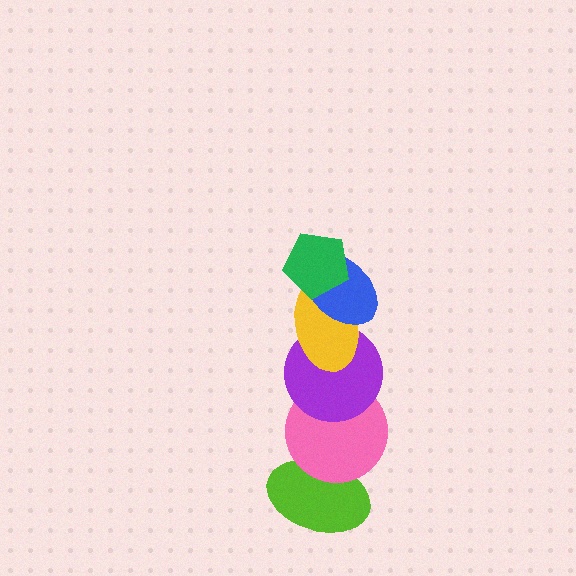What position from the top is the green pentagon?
The green pentagon is 1st from the top.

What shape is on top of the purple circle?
The yellow ellipse is on top of the purple circle.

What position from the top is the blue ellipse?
The blue ellipse is 2nd from the top.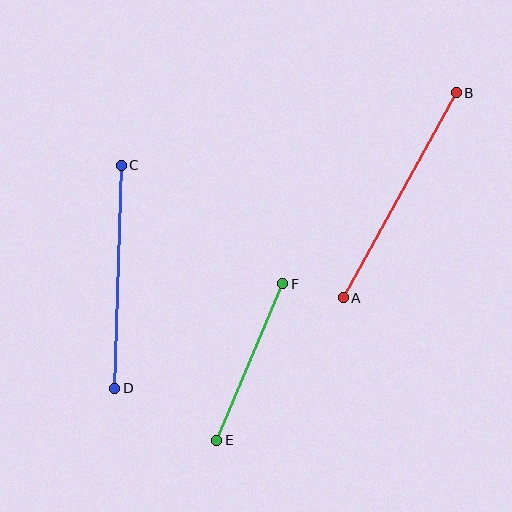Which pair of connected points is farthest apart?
Points A and B are farthest apart.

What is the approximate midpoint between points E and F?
The midpoint is at approximately (250, 362) pixels.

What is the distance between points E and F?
The distance is approximately 170 pixels.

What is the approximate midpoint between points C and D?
The midpoint is at approximately (118, 277) pixels.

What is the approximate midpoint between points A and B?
The midpoint is at approximately (400, 195) pixels.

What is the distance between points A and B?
The distance is approximately 234 pixels.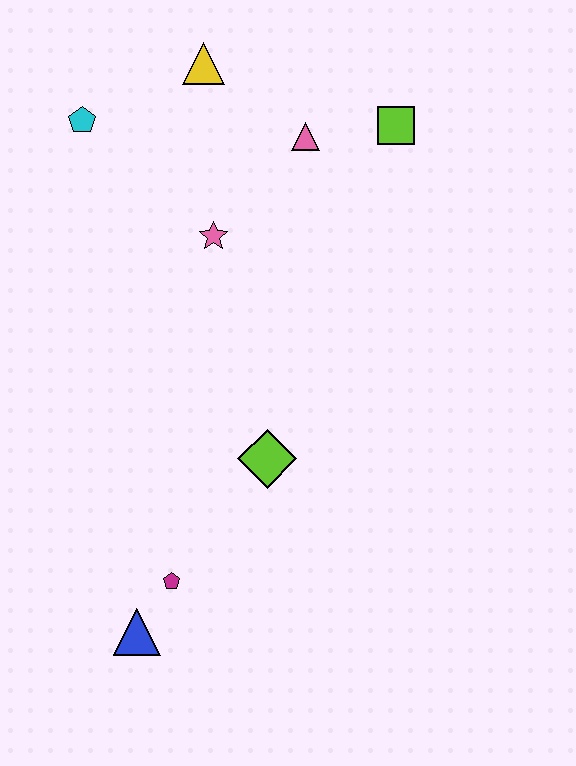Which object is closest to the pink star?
The pink triangle is closest to the pink star.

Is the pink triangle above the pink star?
Yes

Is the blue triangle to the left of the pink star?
Yes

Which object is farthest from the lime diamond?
The yellow triangle is farthest from the lime diamond.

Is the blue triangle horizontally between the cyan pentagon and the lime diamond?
Yes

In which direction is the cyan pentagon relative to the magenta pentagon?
The cyan pentagon is above the magenta pentagon.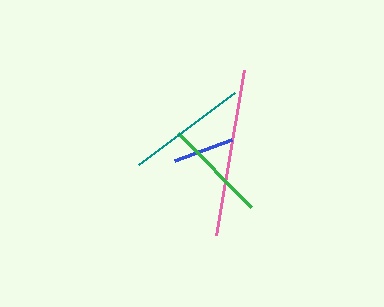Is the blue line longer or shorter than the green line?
The green line is longer than the blue line.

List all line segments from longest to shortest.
From longest to shortest: pink, teal, green, blue.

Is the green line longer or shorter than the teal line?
The teal line is longer than the green line.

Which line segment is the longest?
The pink line is the longest at approximately 167 pixels.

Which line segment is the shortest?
The blue line is the shortest at approximately 61 pixels.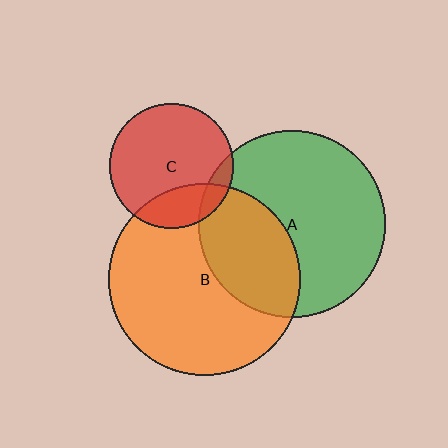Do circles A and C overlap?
Yes.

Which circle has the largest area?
Circle B (orange).